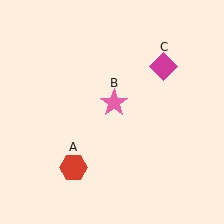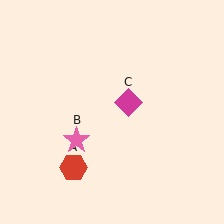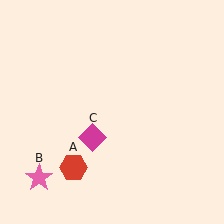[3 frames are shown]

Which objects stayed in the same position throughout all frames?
Red hexagon (object A) remained stationary.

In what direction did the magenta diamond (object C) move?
The magenta diamond (object C) moved down and to the left.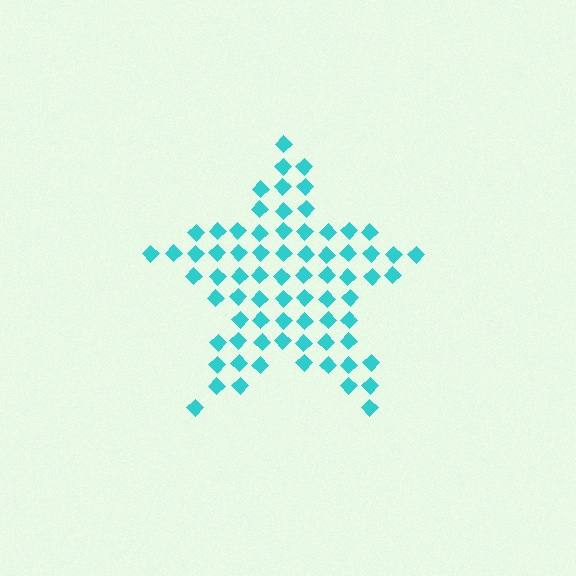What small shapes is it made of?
It is made of small diamonds.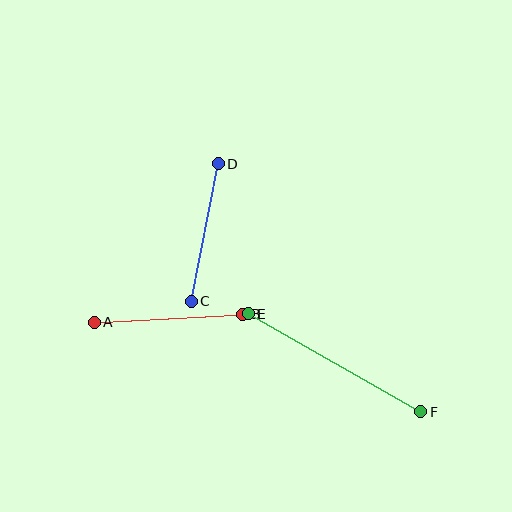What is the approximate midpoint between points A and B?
The midpoint is at approximately (168, 318) pixels.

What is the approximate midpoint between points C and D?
The midpoint is at approximately (205, 233) pixels.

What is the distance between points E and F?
The distance is approximately 198 pixels.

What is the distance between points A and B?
The distance is approximately 148 pixels.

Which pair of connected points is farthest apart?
Points E and F are farthest apart.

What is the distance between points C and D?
The distance is approximately 140 pixels.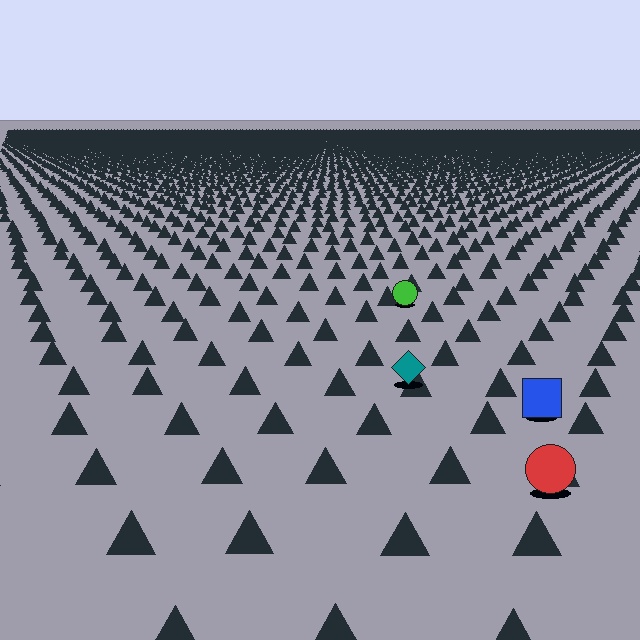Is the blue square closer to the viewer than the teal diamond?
Yes. The blue square is closer — you can tell from the texture gradient: the ground texture is coarser near it.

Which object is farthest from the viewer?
The green circle is farthest from the viewer. It appears smaller and the ground texture around it is denser.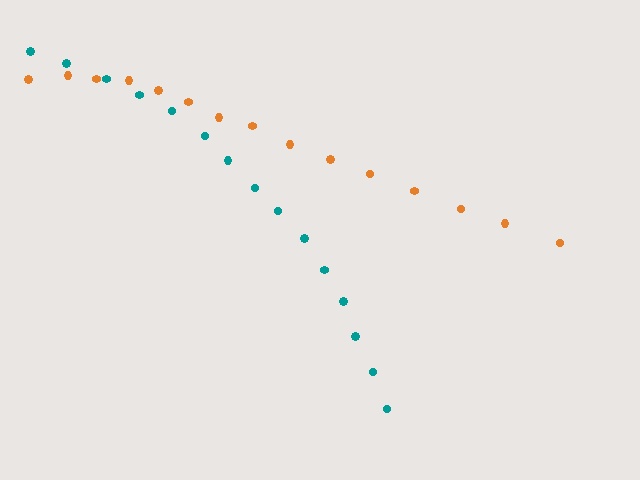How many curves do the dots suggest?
There are 2 distinct paths.